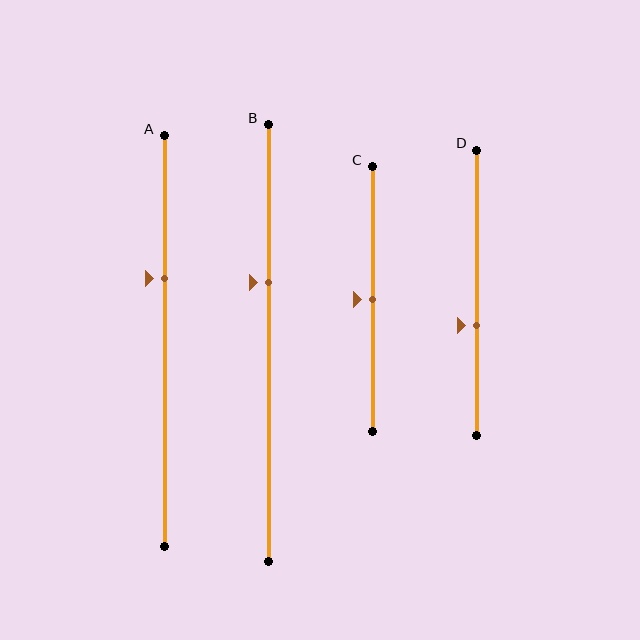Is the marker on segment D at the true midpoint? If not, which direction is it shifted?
No, the marker on segment D is shifted downward by about 11% of the segment length.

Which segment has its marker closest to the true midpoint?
Segment C has its marker closest to the true midpoint.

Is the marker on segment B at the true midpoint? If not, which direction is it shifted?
No, the marker on segment B is shifted upward by about 14% of the segment length.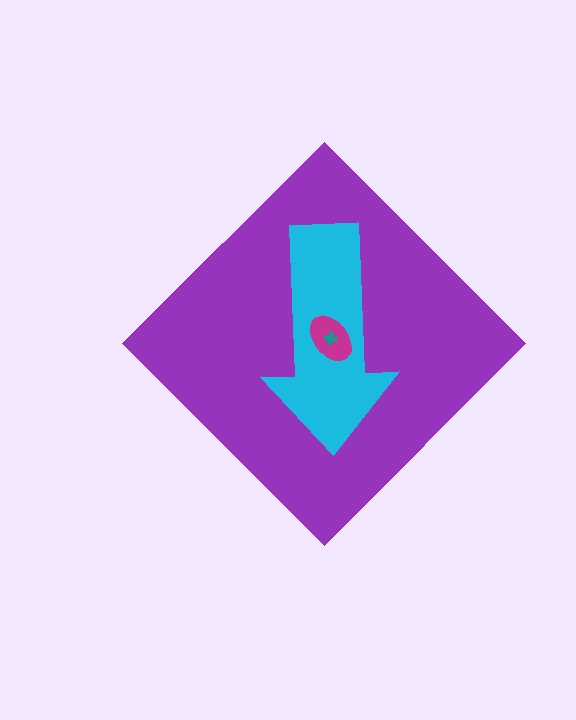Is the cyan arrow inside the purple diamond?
Yes.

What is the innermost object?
The teal cross.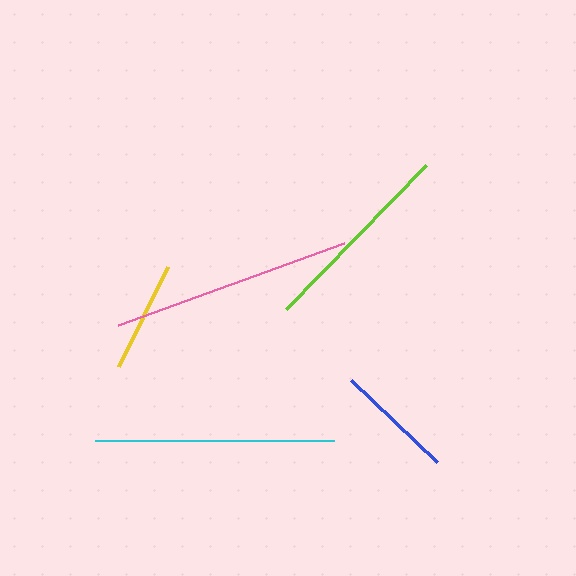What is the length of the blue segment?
The blue segment is approximately 118 pixels long.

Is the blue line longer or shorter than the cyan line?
The cyan line is longer than the blue line.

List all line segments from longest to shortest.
From longest to shortest: pink, cyan, lime, blue, yellow.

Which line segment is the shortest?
The yellow line is the shortest at approximately 111 pixels.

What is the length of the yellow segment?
The yellow segment is approximately 111 pixels long.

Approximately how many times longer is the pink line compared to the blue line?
The pink line is approximately 2.0 times the length of the blue line.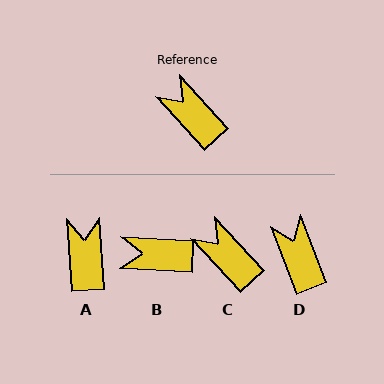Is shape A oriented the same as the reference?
No, it is off by about 39 degrees.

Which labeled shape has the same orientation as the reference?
C.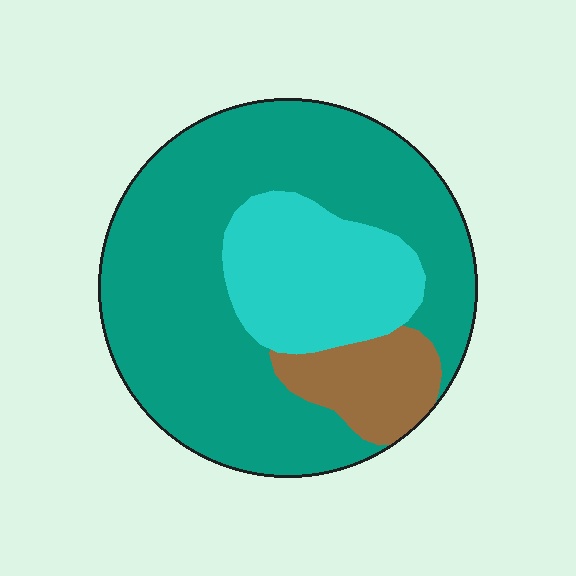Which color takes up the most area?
Teal, at roughly 65%.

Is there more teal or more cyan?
Teal.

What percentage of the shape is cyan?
Cyan covers 22% of the shape.